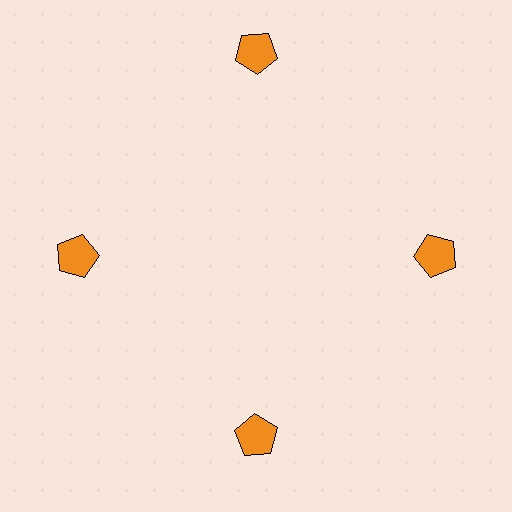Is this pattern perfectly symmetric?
No. The 4 orange pentagons are arranged in a ring, but one element near the 12 o'clock position is pushed outward from the center, breaking the 4-fold rotational symmetry.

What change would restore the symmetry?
The symmetry would be restored by moving it inward, back onto the ring so that all 4 pentagons sit at equal angles and equal distance from the center.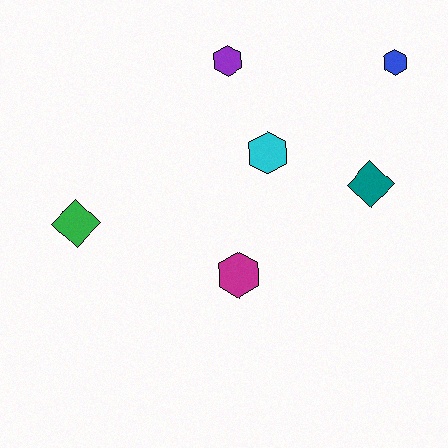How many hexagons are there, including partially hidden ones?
There are 4 hexagons.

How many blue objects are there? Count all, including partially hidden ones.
There is 1 blue object.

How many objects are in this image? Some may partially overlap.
There are 6 objects.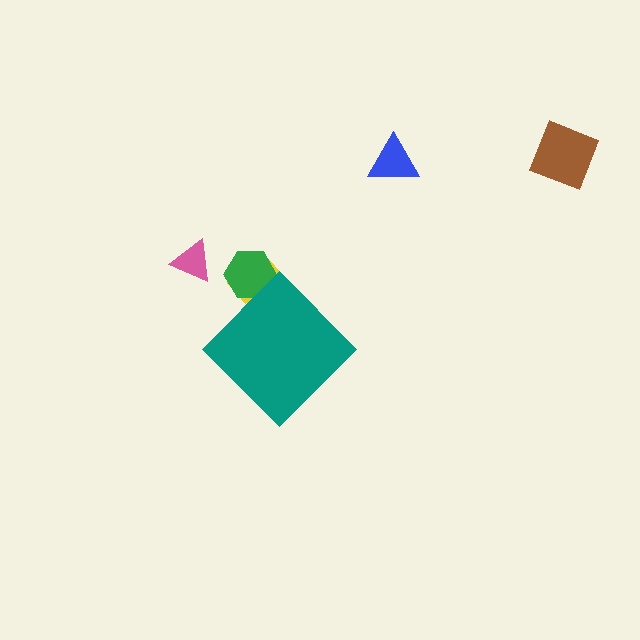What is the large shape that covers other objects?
A teal diamond.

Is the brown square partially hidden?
No, the brown square is fully visible.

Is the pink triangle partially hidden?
No, the pink triangle is fully visible.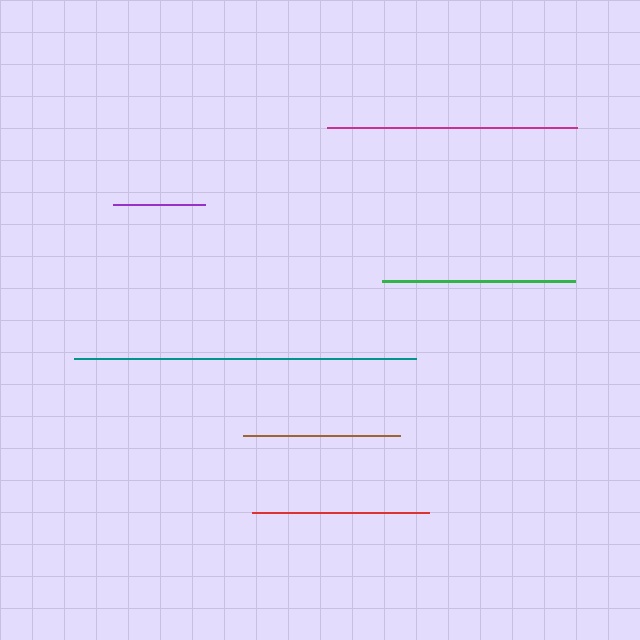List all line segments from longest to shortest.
From longest to shortest: teal, magenta, green, red, brown, purple.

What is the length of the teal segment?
The teal segment is approximately 341 pixels long.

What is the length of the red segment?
The red segment is approximately 177 pixels long.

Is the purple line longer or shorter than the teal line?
The teal line is longer than the purple line.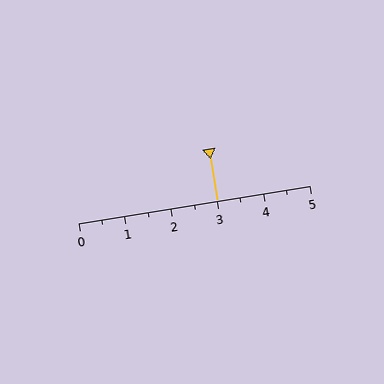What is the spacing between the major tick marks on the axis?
The major ticks are spaced 1 apart.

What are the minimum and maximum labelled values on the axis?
The axis runs from 0 to 5.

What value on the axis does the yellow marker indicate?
The marker indicates approximately 3.